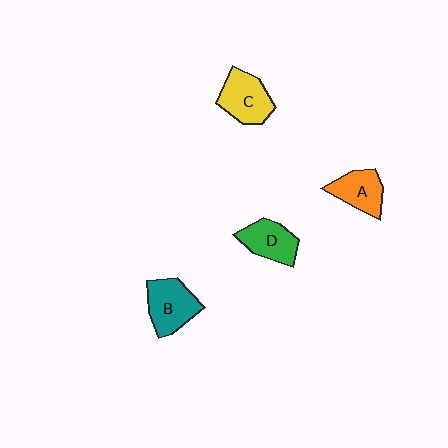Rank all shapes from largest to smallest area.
From largest to smallest: B (teal), C (yellow), D (green), A (orange).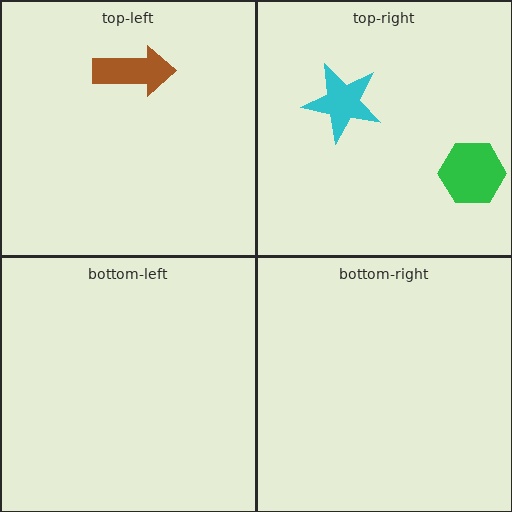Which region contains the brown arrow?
The top-left region.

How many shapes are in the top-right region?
2.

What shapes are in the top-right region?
The green hexagon, the cyan star.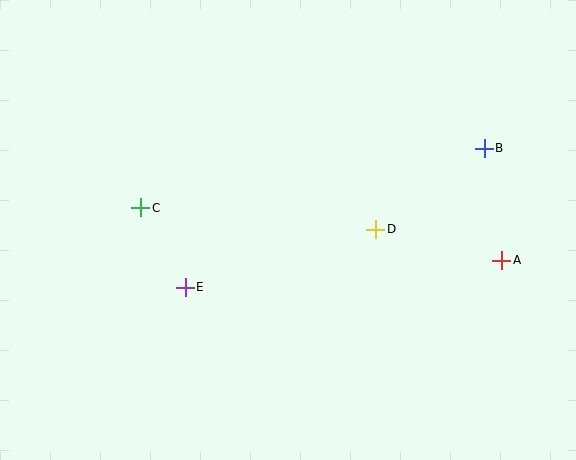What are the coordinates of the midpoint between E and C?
The midpoint between E and C is at (163, 247).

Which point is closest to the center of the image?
Point D at (376, 229) is closest to the center.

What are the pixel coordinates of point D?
Point D is at (376, 229).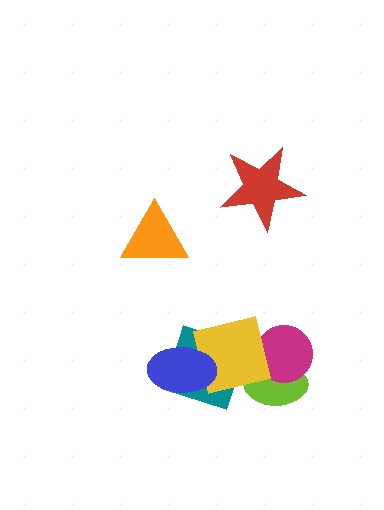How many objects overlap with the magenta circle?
2 objects overlap with the magenta circle.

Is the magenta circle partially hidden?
Yes, it is partially covered by another shape.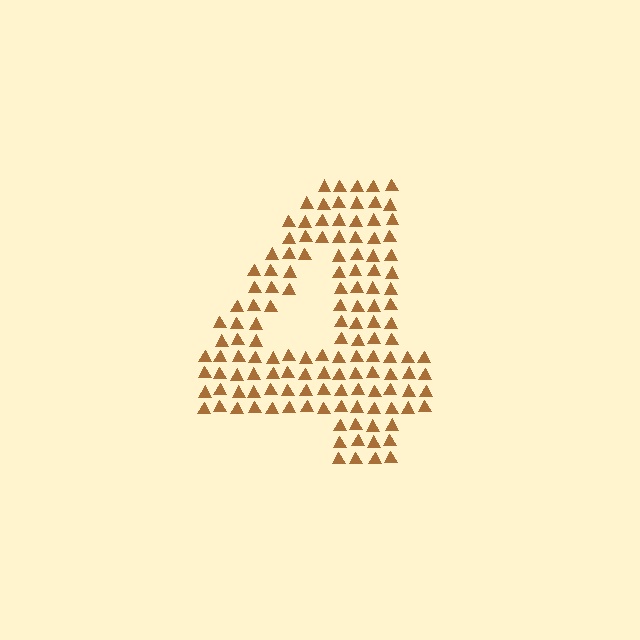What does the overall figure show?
The overall figure shows the digit 4.